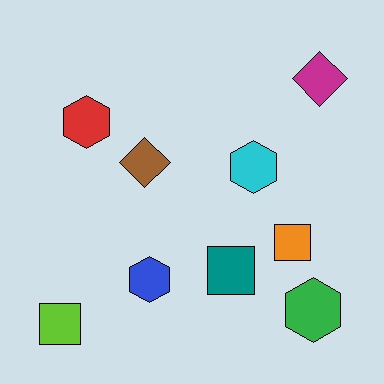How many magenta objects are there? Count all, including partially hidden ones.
There is 1 magenta object.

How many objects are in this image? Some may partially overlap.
There are 9 objects.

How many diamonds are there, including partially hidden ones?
There are 2 diamonds.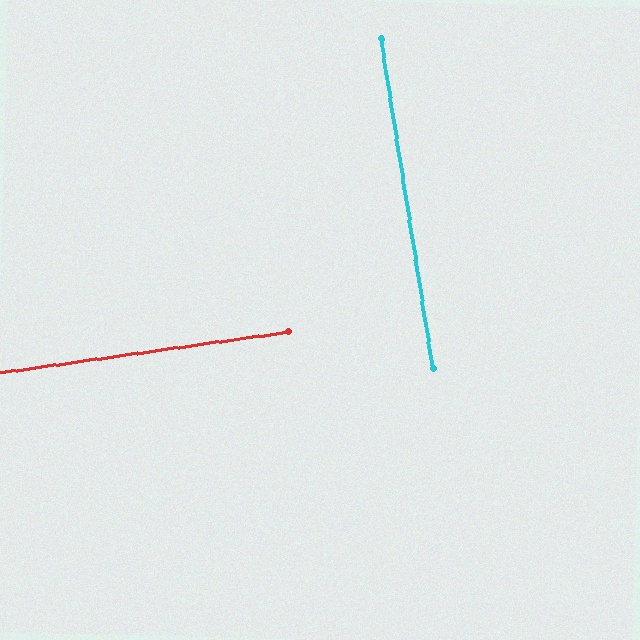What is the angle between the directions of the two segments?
Approximately 89 degrees.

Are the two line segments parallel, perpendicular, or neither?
Perpendicular — they meet at approximately 89°.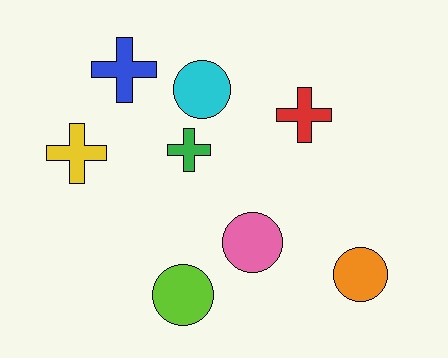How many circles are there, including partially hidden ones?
There are 4 circles.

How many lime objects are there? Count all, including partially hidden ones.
There is 1 lime object.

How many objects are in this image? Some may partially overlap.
There are 8 objects.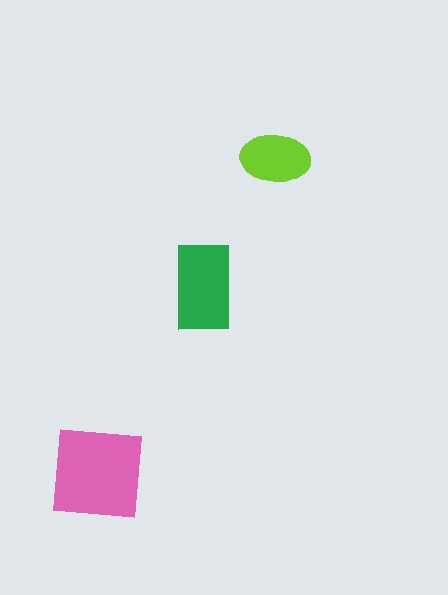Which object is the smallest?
The lime ellipse.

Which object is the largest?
The pink square.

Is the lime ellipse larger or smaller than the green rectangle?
Smaller.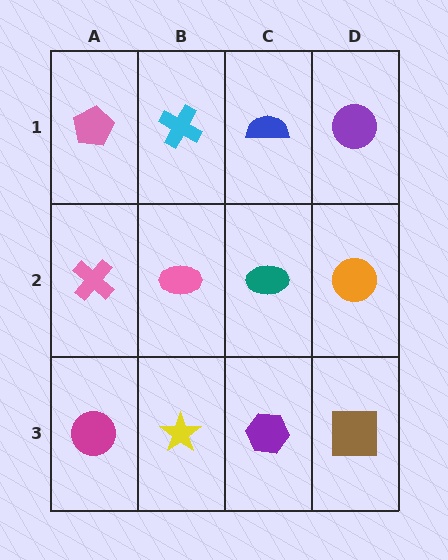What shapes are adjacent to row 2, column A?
A pink pentagon (row 1, column A), a magenta circle (row 3, column A), a pink ellipse (row 2, column B).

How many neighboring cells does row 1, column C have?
3.